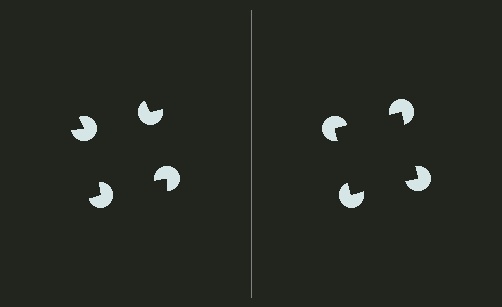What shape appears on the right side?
An illusory square.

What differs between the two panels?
The pac-man discs are positioned identically on both sides; only the wedge orientations differ. On the right they align to a square; on the left they are misaligned.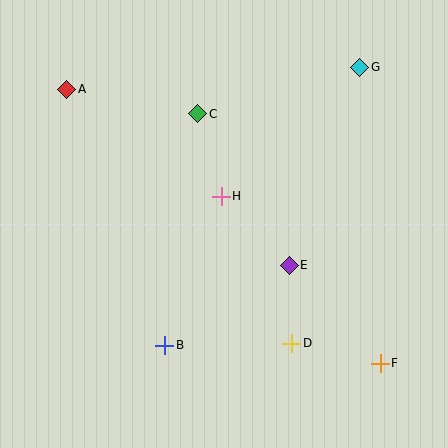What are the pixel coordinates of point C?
Point C is at (198, 114).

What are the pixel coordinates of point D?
Point D is at (292, 343).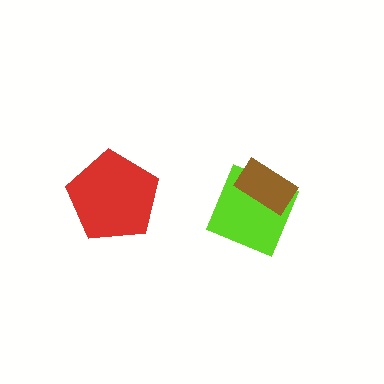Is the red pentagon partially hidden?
No, no other shape covers it.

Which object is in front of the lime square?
The brown rectangle is in front of the lime square.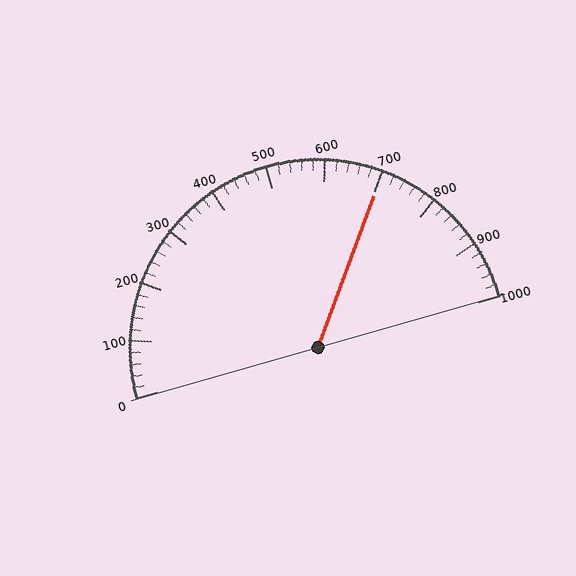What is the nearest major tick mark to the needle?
The nearest major tick mark is 700.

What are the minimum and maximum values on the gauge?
The gauge ranges from 0 to 1000.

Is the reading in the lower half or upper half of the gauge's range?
The reading is in the upper half of the range (0 to 1000).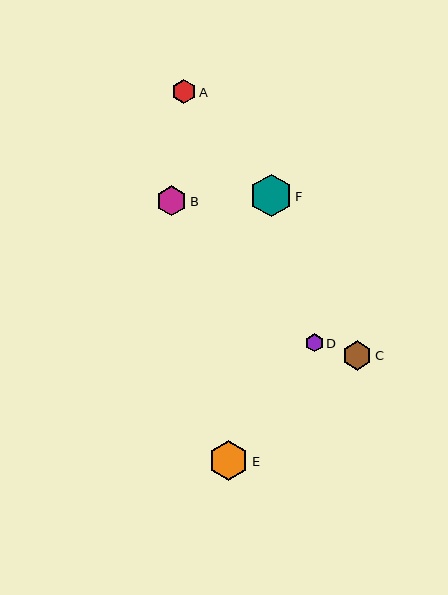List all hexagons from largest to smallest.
From largest to smallest: F, E, B, C, A, D.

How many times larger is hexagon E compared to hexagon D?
Hexagon E is approximately 2.3 times the size of hexagon D.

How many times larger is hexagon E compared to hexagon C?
Hexagon E is approximately 1.4 times the size of hexagon C.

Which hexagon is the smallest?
Hexagon D is the smallest with a size of approximately 18 pixels.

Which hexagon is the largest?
Hexagon F is the largest with a size of approximately 43 pixels.